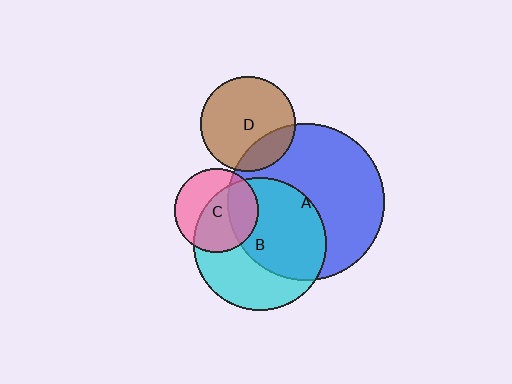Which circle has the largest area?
Circle A (blue).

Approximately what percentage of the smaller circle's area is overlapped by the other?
Approximately 20%.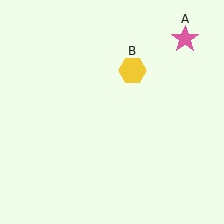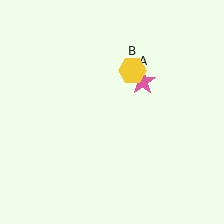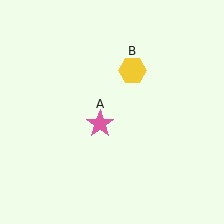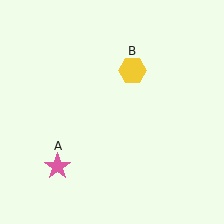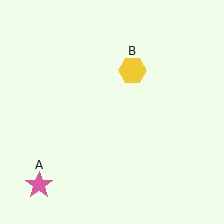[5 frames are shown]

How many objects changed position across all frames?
1 object changed position: pink star (object A).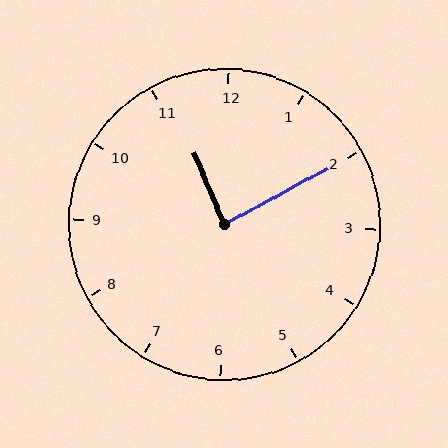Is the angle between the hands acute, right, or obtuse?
It is right.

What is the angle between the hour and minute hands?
Approximately 85 degrees.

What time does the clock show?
11:10.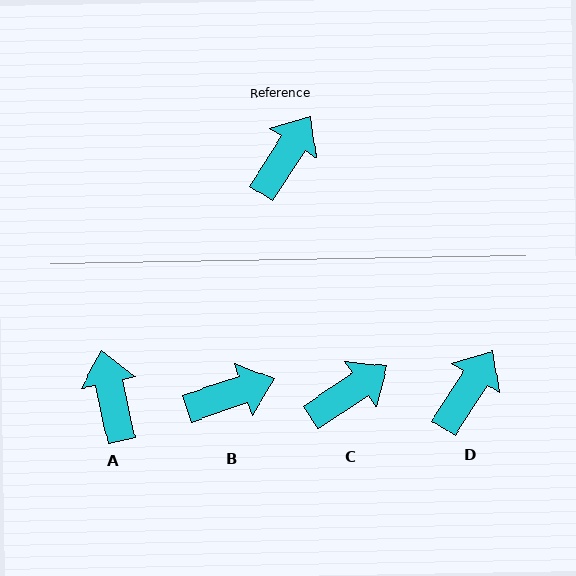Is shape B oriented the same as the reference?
No, it is off by about 39 degrees.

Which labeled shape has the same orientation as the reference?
D.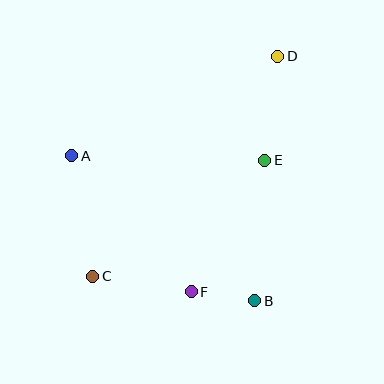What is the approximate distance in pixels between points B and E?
The distance between B and E is approximately 141 pixels.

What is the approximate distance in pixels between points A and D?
The distance between A and D is approximately 229 pixels.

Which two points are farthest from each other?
Points C and D are farthest from each other.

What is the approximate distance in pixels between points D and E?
The distance between D and E is approximately 105 pixels.